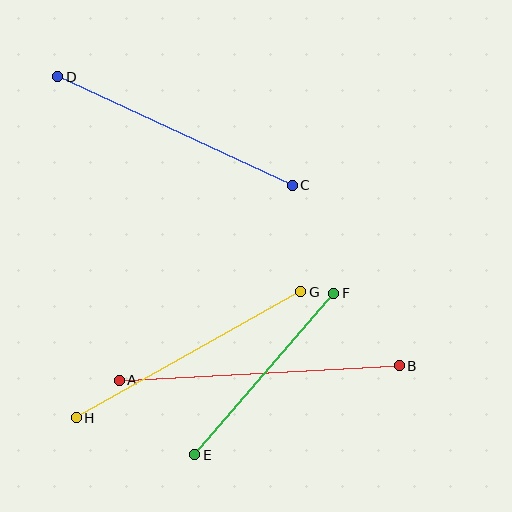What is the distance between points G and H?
The distance is approximately 258 pixels.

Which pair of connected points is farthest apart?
Points A and B are farthest apart.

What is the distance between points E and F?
The distance is approximately 213 pixels.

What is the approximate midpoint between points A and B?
The midpoint is at approximately (259, 373) pixels.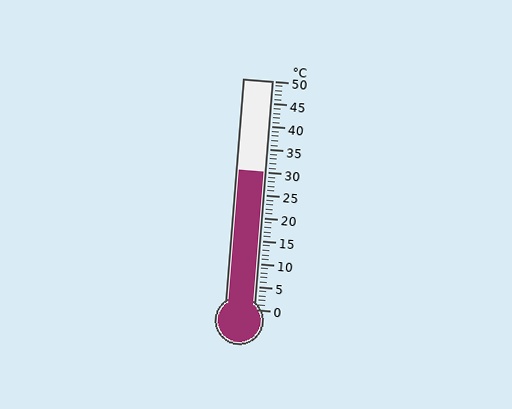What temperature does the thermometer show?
The thermometer shows approximately 30°C.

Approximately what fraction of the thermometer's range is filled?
The thermometer is filled to approximately 60% of its range.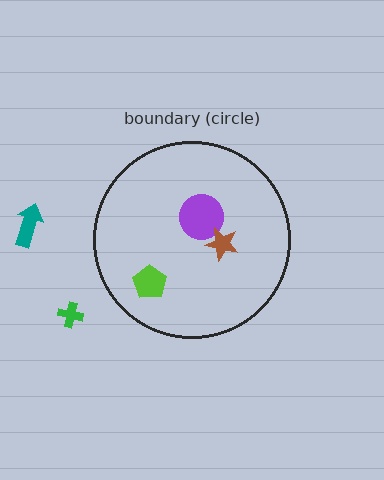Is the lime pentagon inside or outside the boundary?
Inside.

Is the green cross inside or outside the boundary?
Outside.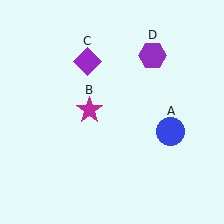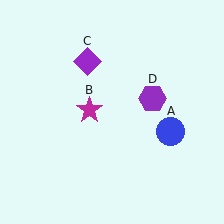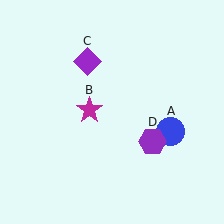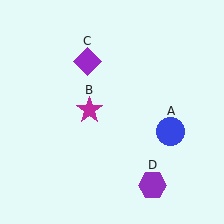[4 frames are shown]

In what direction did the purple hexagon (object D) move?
The purple hexagon (object D) moved down.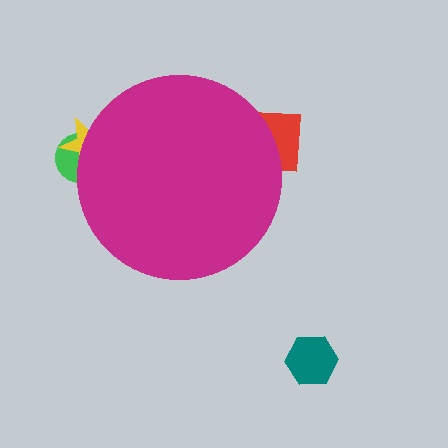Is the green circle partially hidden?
Yes, the green circle is partially hidden behind the magenta circle.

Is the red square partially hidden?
Yes, the red square is partially hidden behind the magenta circle.